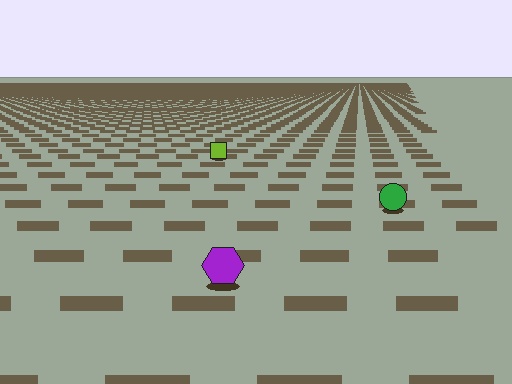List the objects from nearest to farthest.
From nearest to farthest: the purple hexagon, the green circle, the lime square.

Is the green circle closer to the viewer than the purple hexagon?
No. The purple hexagon is closer — you can tell from the texture gradient: the ground texture is coarser near it.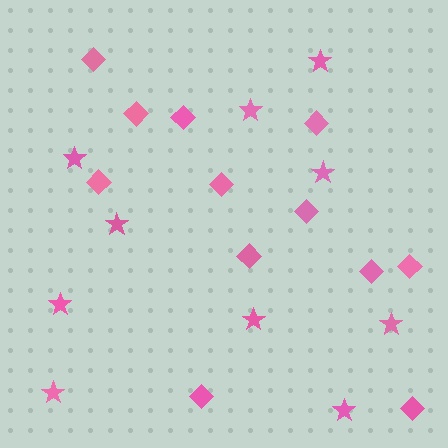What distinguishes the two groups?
There are 2 groups: one group of stars (10) and one group of diamonds (12).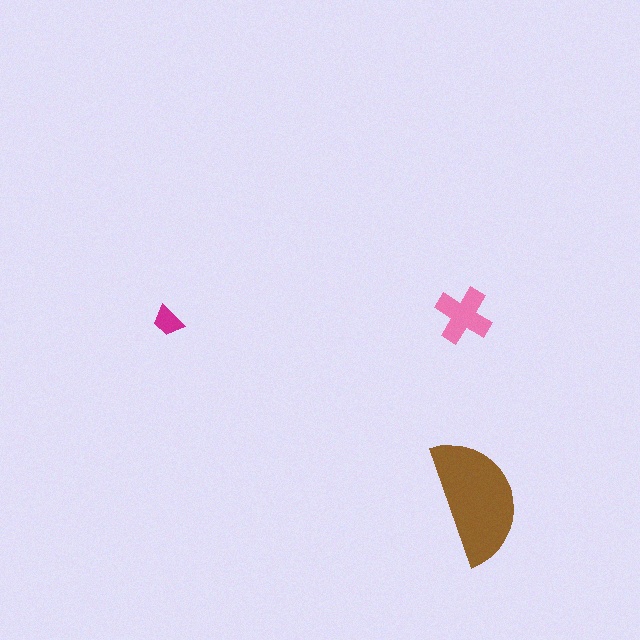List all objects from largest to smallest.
The brown semicircle, the pink cross, the magenta trapezoid.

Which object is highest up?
The pink cross is topmost.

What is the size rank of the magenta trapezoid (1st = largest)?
3rd.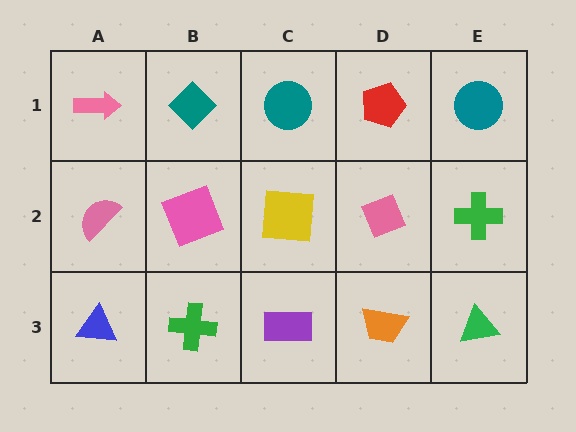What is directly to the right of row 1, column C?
A red pentagon.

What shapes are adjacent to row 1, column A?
A pink semicircle (row 2, column A), a teal diamond (row 1, column B).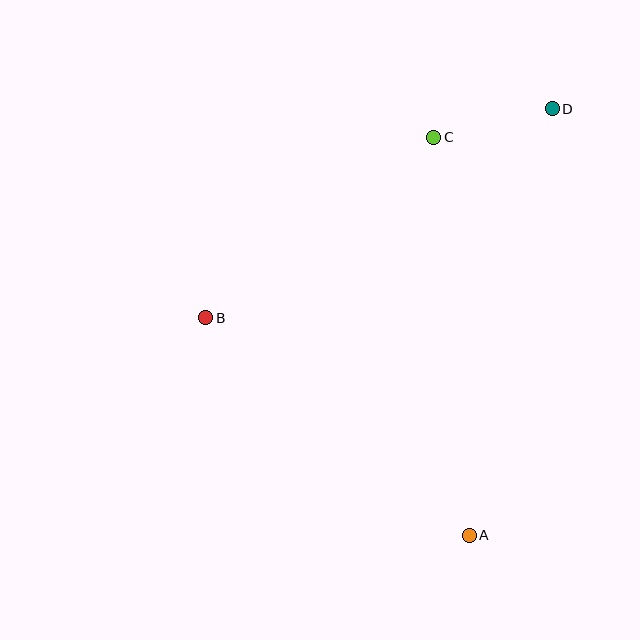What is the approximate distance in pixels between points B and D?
The distance between B and D is approximately 405 pixels.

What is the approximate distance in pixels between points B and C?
The distance between B and C is approximately 291 pixels.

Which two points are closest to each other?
Points C and D are closest to each other.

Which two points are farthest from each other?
Points A and D are farthest from each other.